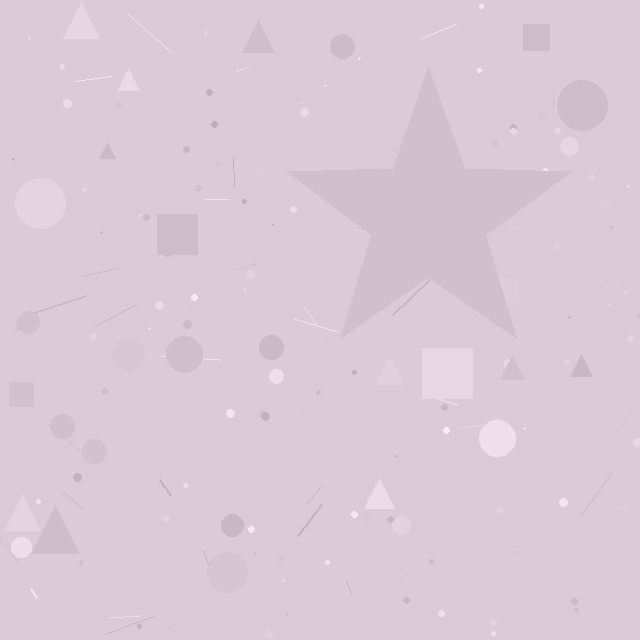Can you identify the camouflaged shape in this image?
The camouflaged shape is a star.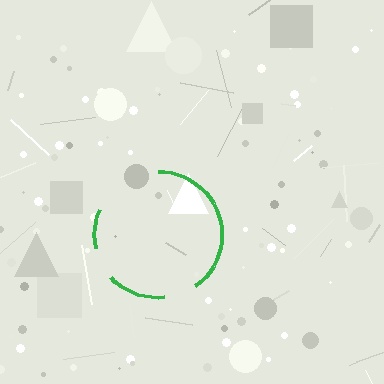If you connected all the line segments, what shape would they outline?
They would outline a circle.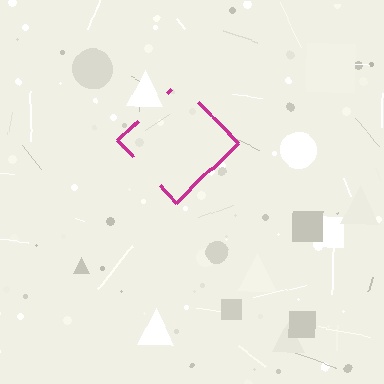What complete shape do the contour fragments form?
The contour fragments form a diamond.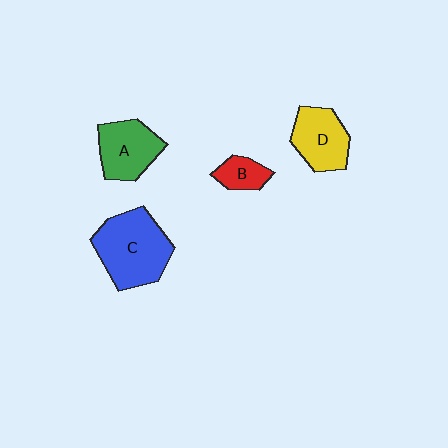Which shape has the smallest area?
Shape B (red).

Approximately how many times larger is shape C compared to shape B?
Approximately 3.0 times.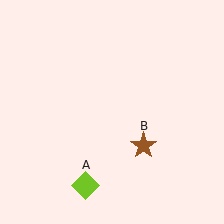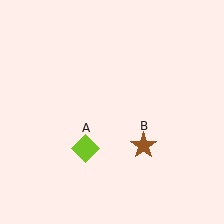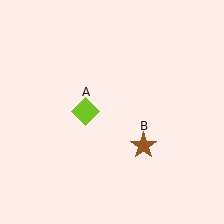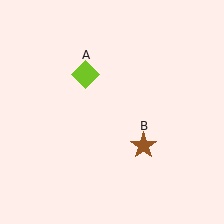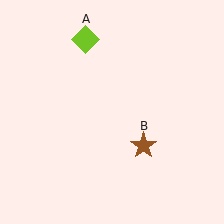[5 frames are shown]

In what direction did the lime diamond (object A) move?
The lime diamond (object A) moved up.